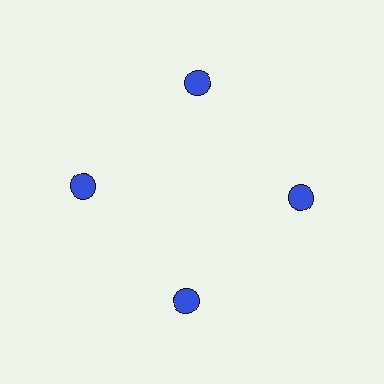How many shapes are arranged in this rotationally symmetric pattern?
There are 4 shapes, arranged in 4 groups of 1.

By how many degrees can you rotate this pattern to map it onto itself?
The pattern maps onto itself every 90 degrees of rotation.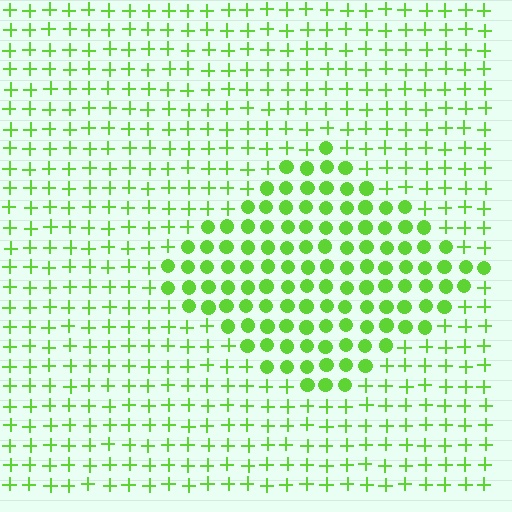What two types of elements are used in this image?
The image uses circles inside the diamond region and plus signs outside it.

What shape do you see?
I see a diamond.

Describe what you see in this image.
The image is filled with small lime elements arranged in a uniform grid. A diamond-shaped region contains circles, while the surrounding area contains plus signs. The boundary is defined purely by the change in element shape.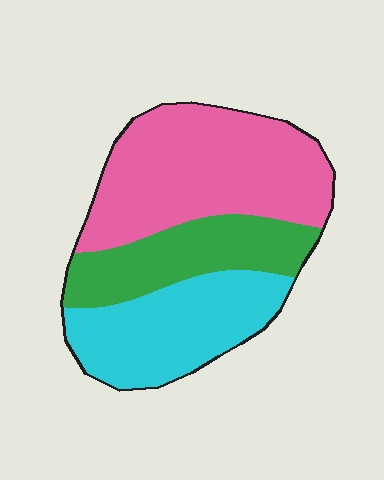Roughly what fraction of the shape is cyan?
Cyan covers about 30% of the shape.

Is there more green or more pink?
Pink.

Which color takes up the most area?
Pink, at roughly 45%.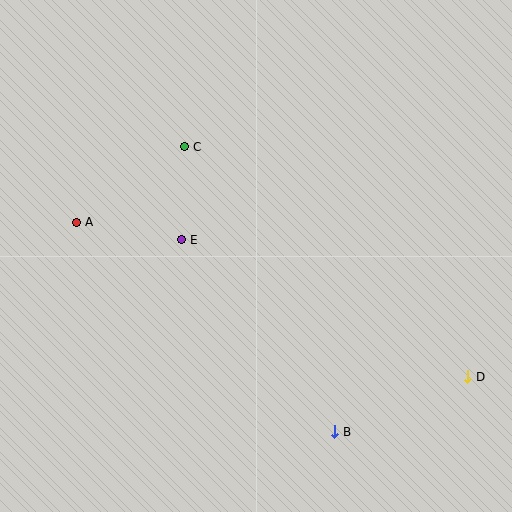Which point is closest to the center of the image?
Point E at (182, 240) is closest to the center.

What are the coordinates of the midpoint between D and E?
The midpoint between D and E is at (325, 308).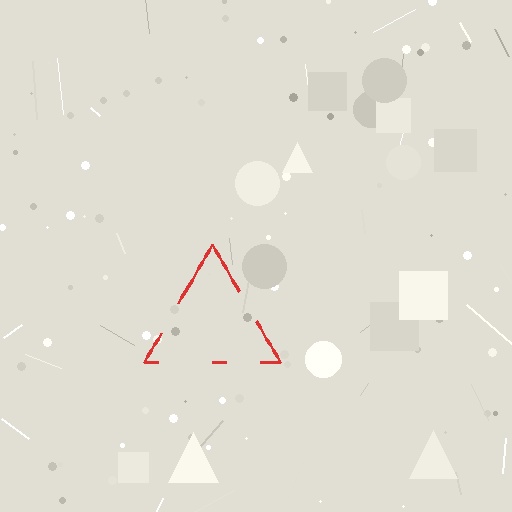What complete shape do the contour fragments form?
The contour fragments form a triangle.